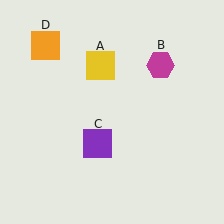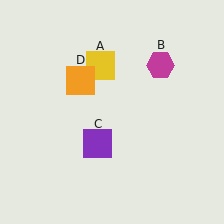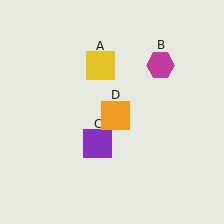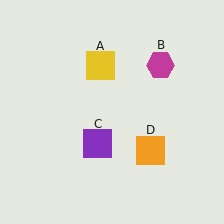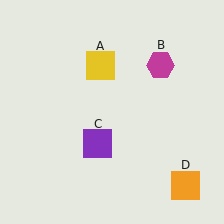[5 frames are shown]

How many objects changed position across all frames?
1 object changed position: orange square (object D).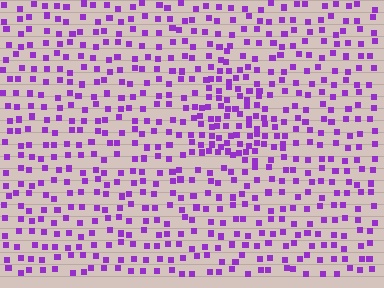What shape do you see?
I see a triangle.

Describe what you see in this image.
The image contains small purple elements arranged at two different densities. A triangle-shaped region is visible where the elements are more densely packed than the surrounding area.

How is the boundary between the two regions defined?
The boundary is defined by a change in element density (approximately 1.8x ratio). All elements are the same color, size, and shape.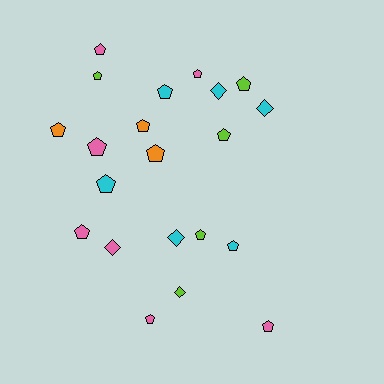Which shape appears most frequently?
Pentagon, with 16 objects.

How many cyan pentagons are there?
There are 3 cyan pentagons.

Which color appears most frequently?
Pink, with 7 objects.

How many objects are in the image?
There are 21 objects.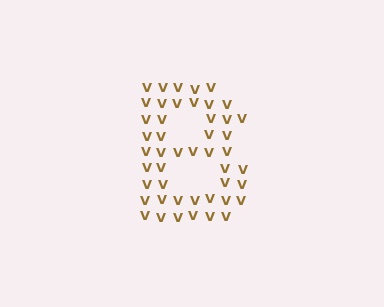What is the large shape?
The large shape is the letter B.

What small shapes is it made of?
It is made of small letter V's.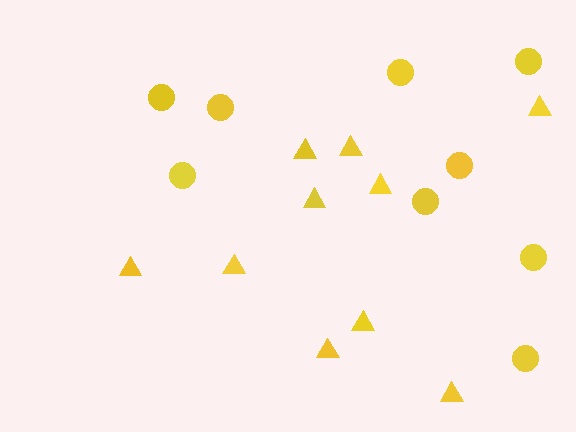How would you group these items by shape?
There are 2 groups: one group of triangles (10) and one group of circles (9).